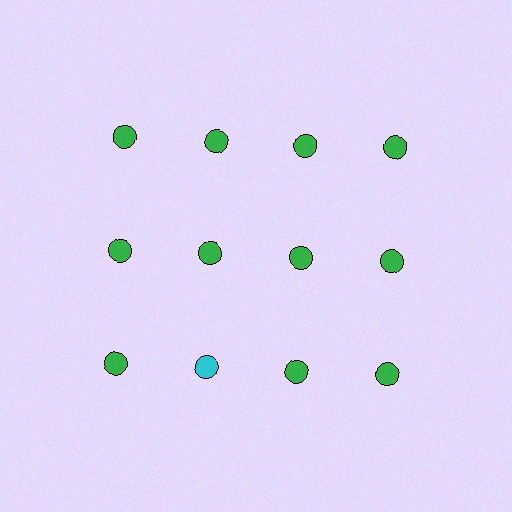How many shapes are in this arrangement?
There are 12 shapes arranged in a grid pattern.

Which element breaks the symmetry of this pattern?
The cyan circle in the third row, second from left column breaks the symmetry. All other shapes are green circles.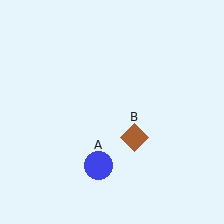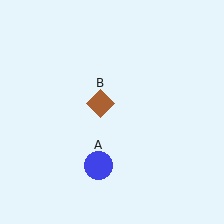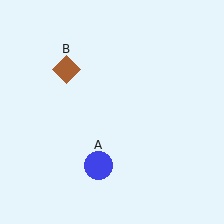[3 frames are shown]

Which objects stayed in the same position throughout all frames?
Blue circle (object A) remained stationary.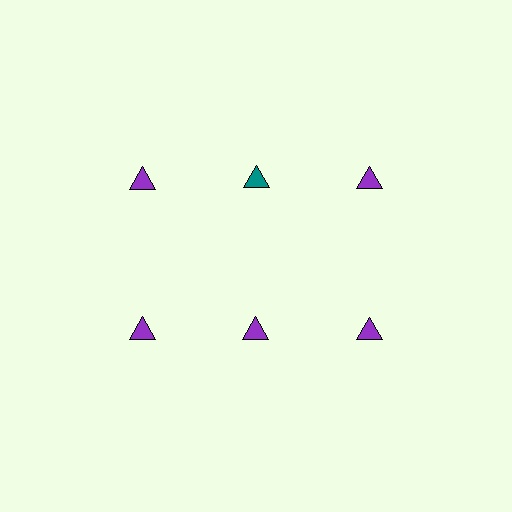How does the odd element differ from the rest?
It has a different color: teal instead of purple.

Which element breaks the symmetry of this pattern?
The teal triangle in the top row, second from left column breaks the symmetry. All other shapes are purple triangles.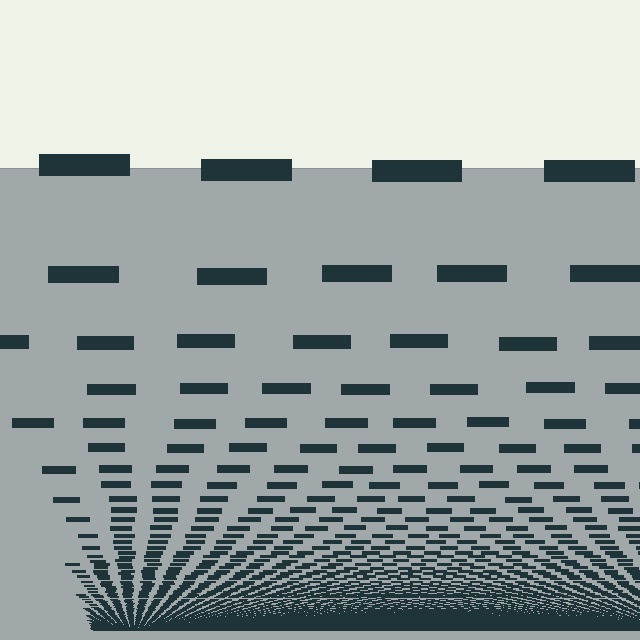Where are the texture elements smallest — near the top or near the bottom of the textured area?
Near the bottom.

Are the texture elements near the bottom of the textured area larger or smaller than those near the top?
Smaller. The gradient is inverted — elements near the bottom are smaller and denser.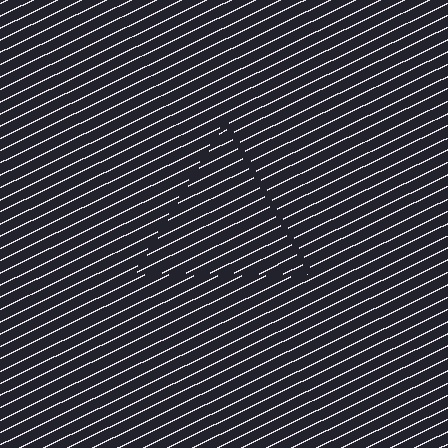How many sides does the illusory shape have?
3 sides — the line-ends trace a triangle.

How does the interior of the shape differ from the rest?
The interior of the shape contains the same grating, shifted by half a period — the contour is defined by the phase discontinuity where line-ends from the inner and outer gratings abut.